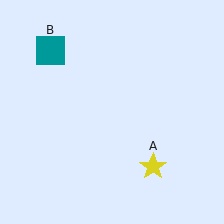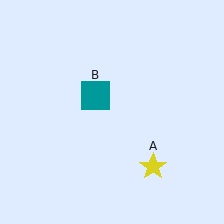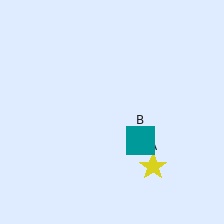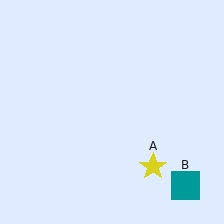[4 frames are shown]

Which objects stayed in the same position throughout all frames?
Yellow star (object A) remained stationary.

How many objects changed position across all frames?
1 object changed position: teal square (object B).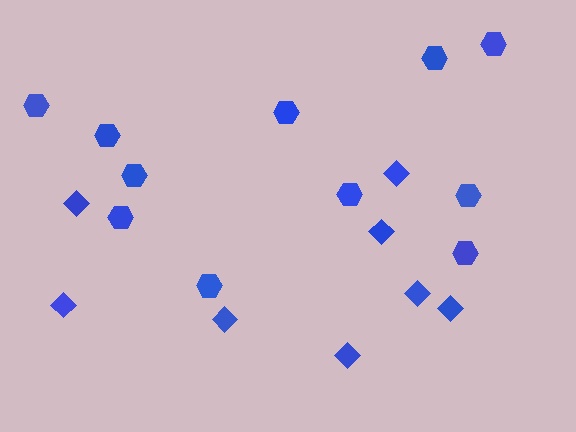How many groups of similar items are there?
There are 2 groups: one group of diamonds (8) and one group of hexagons (11).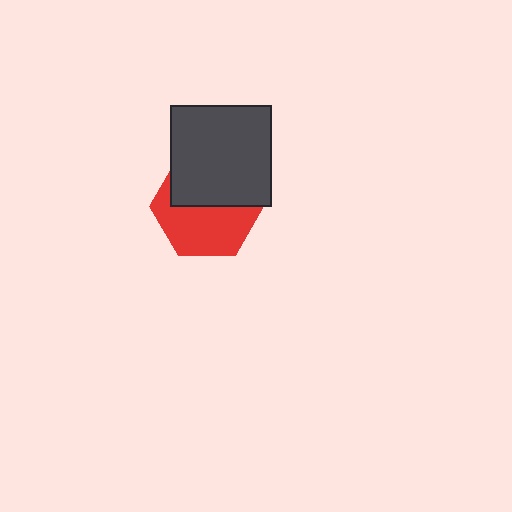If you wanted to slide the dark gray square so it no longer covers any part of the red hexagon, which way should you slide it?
Slide it up — that is the most direct way to separate the two shapes.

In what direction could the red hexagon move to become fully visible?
The red hexagon could move down. That would shift it out from behind the dark gray square entirely.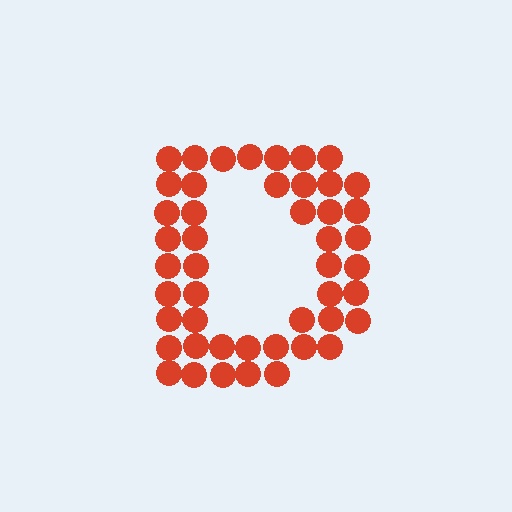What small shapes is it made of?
It is made of small circles.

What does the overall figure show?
The overall figure shows the letter D.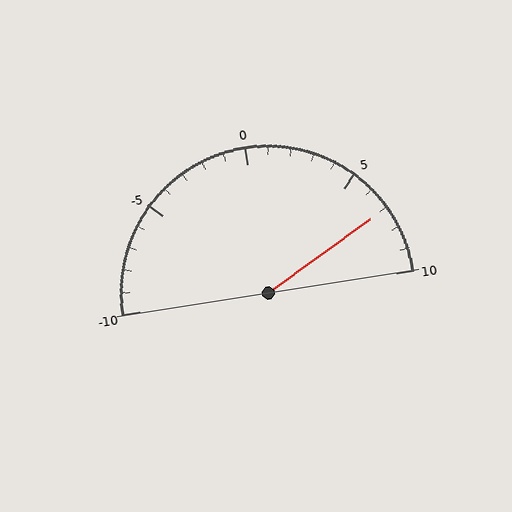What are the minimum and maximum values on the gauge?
The gauge ranges from -10 to 10.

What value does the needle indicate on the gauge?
The needle indicates approximately 7.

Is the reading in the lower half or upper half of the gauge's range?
The reading is in the upper half of the range (-10 to 10).